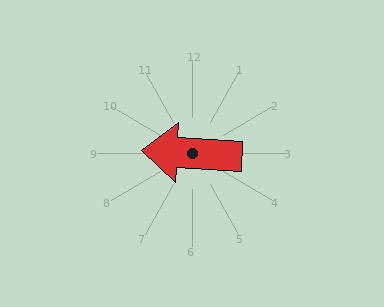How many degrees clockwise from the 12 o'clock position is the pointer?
Approximately 273 degrees.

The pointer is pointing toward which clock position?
Roughly 9 o'clock.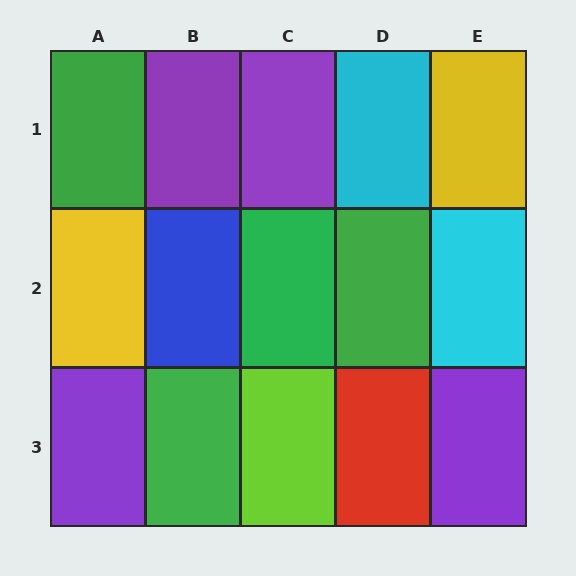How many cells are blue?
1 cell is blue.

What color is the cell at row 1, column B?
Purple.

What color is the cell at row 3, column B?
Green.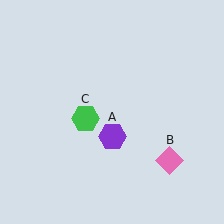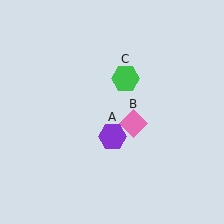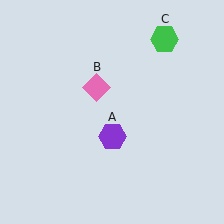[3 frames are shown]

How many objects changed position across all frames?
2 objects changed position: pink diamond (object B), green hexagon (object C).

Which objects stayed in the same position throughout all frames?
Purple hexagon (object A) remained stationary.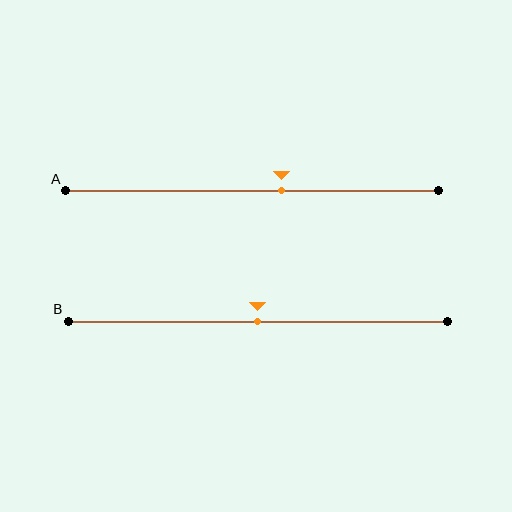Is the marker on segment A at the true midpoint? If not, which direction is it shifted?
No, the marker on segment A is shifted to the right by about 8% of the segment length.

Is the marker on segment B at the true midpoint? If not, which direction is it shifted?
Yes, the marker on segment B is at the true midpoint.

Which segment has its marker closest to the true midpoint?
Segment B has its marker closest to the true midpoint.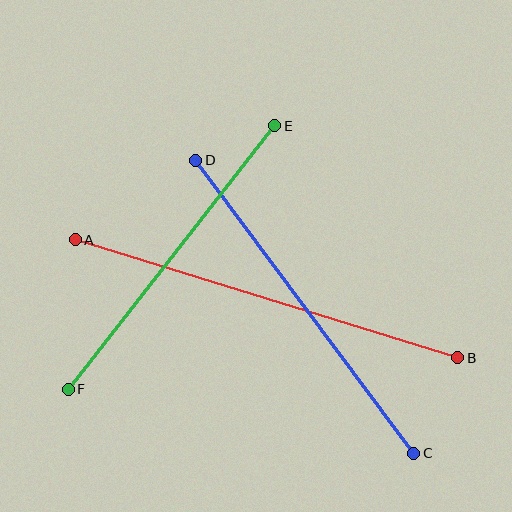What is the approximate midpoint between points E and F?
The midpoint is at approximately (171, 257) pixels.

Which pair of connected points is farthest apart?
Points A and B are farthest apart.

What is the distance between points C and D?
The distance is approximately 366 pixels.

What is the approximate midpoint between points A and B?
The midpoint is at approximately (267, 299) pixels.